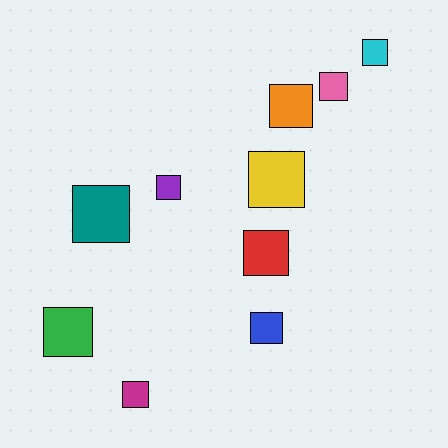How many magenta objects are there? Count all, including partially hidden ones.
There is 1 magenta object.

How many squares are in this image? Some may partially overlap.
There are 10 squares.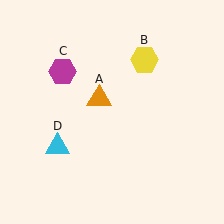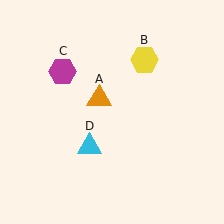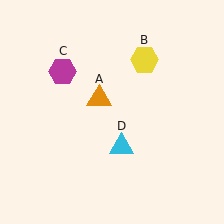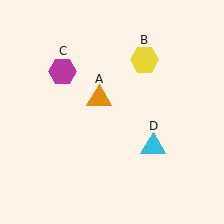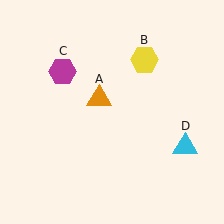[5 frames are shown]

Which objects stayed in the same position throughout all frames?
Orange triangle (object A) and yellow hexagon (object B) and magenta hexagon (object C) remained stationary.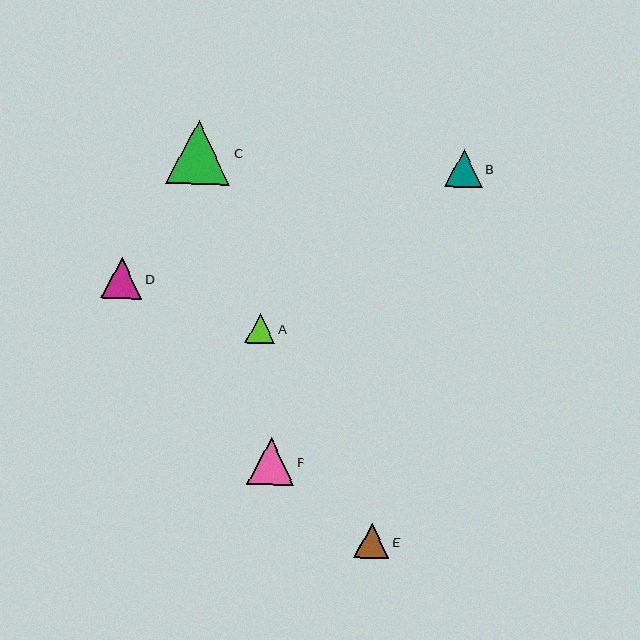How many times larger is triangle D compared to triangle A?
Triangle D is approximately 1.4 times the size of triangle A.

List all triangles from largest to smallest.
From largest to smallest: C, F, D, B, E, A.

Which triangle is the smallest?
Triangle A is the smallest with a size of approximately 30 pixels.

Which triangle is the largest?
Triangle C is the largest with a size of approximately 64 pixels.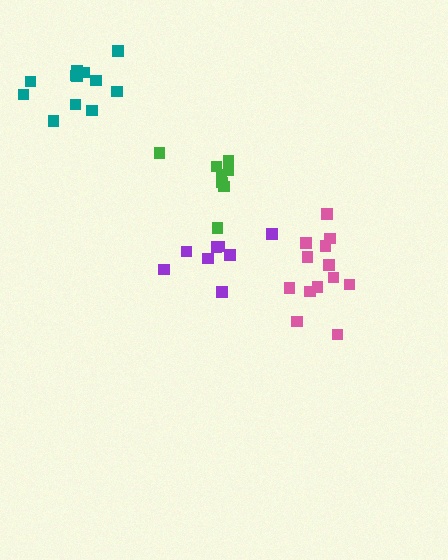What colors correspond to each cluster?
The clusters are colored: green, purple, teal, pink.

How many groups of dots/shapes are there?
There are 4 groups.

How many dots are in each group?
Group 1: 8 dots, Group 2: 8 dots, Group 3: 12 dots, Group 4: 13 dots (41 total).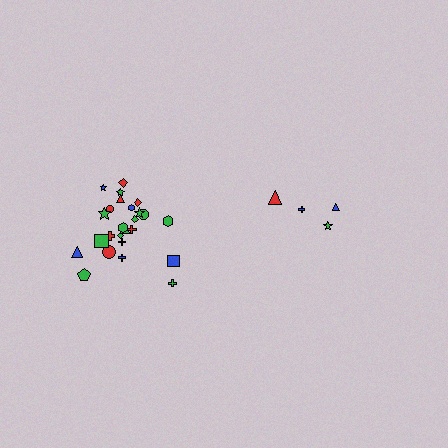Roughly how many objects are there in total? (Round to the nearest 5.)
Roughly 30 objects in total.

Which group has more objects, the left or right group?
The left group.